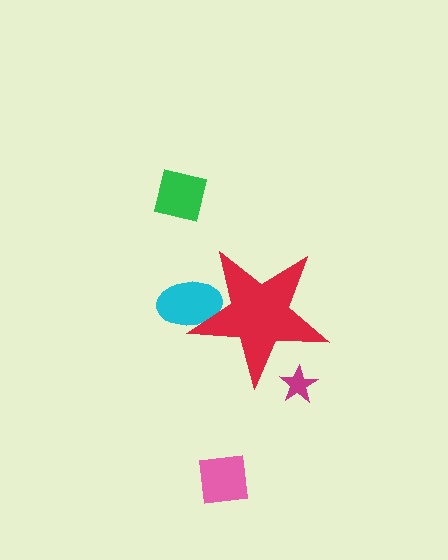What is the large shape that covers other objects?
A red star.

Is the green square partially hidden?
No, the green square is fully visible.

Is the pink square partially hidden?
No, the pink square is fully visible.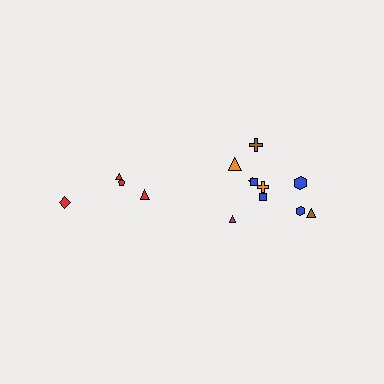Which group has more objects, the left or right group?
The right group.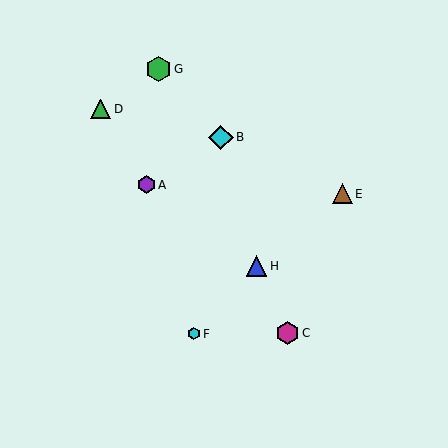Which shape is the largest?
The green hexagon (labeled G) is the largest.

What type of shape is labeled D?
Shape D is a green triangle.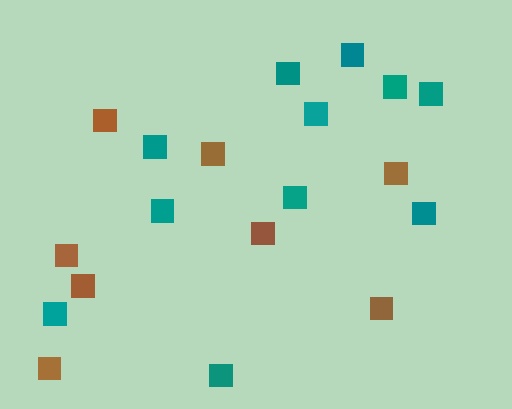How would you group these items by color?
There are 2 groups: one group of teal squares (11) and one group of brown squares (8).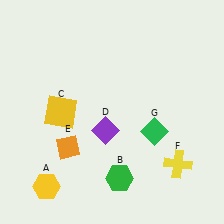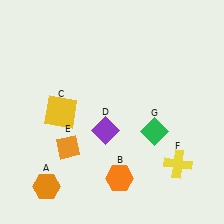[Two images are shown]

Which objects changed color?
A changed from yellow to orange. B changed from green to orange.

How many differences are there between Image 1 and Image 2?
There are 2 differences between the two images.